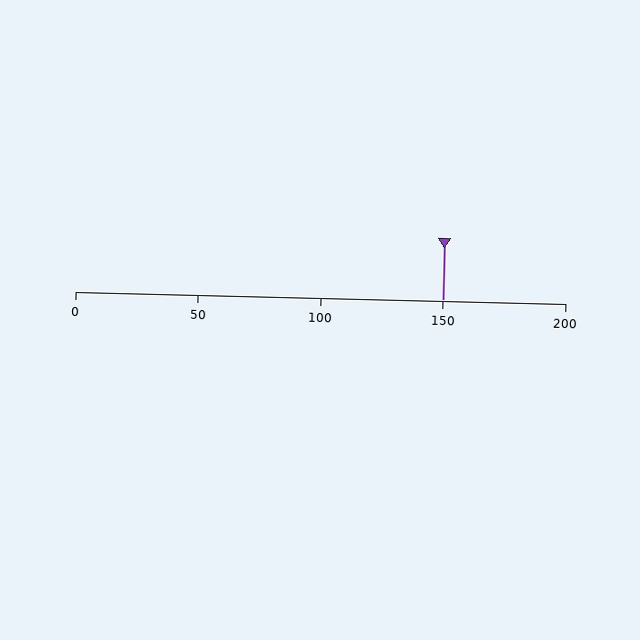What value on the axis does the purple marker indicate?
The marker indicates approximately 150.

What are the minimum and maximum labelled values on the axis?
The axis runs from 0 to 200.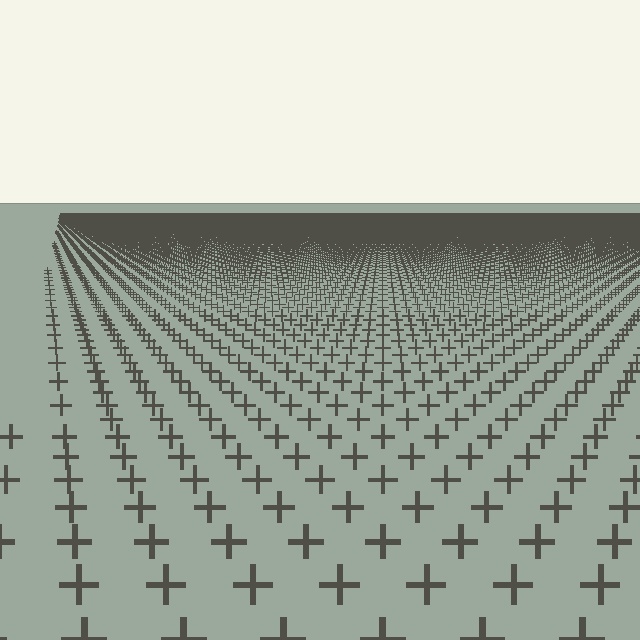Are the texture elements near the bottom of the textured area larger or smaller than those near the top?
Larger. Near the bottom, elements are closer to the viewer and appear at a bigger on-screen size.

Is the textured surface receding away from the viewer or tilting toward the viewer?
The surface is receding away from the viewer. Texture elements get smaller and denser toward the top.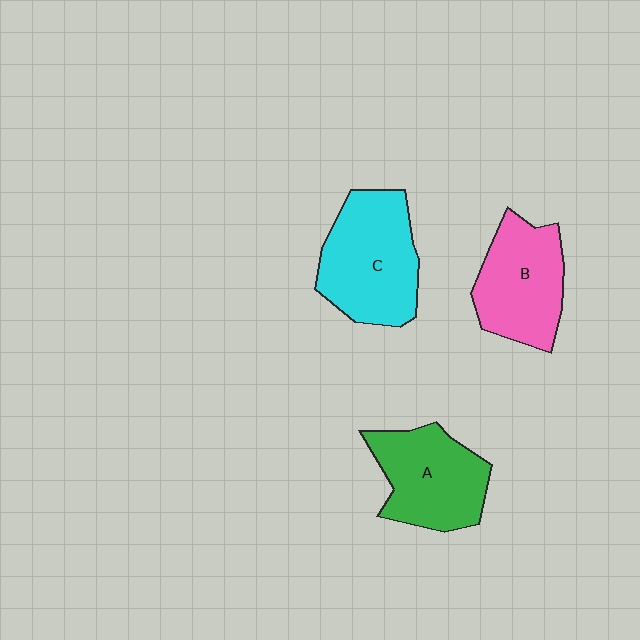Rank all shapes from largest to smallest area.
From largest to smallest: C (cyan), A (green), B (pink).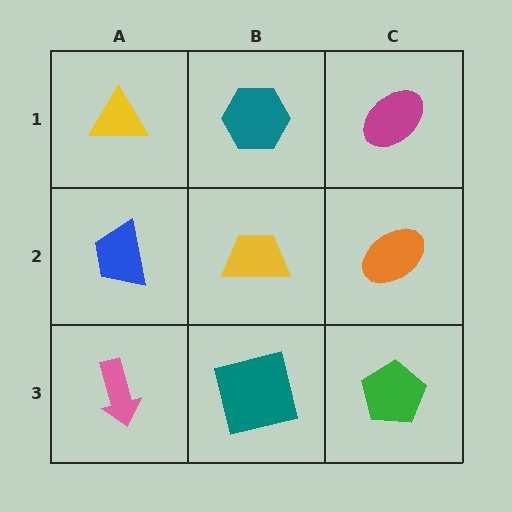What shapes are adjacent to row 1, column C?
An orange ellipse (row 2, column C), a teal hexagon (row 1, column B).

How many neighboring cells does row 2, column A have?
3.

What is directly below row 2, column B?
A teal square.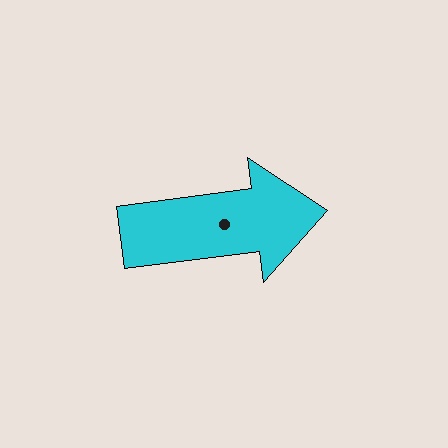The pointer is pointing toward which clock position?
Roughly 3 o'clock.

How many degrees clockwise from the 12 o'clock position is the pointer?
Approximately 83 degrees.